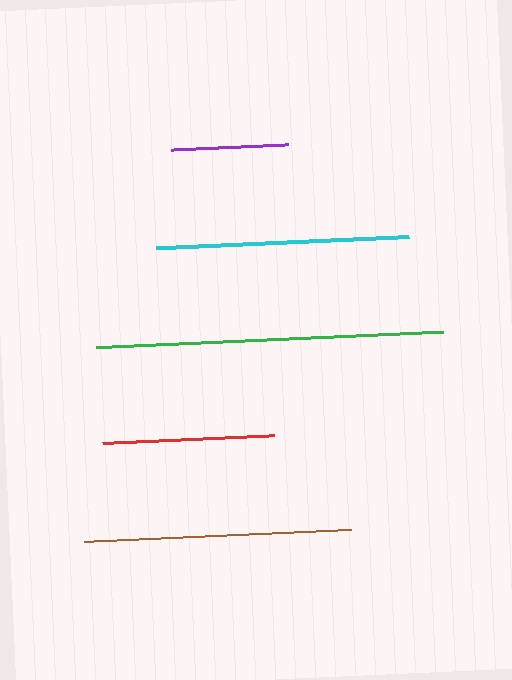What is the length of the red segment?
The red segment is approximately 172 pixels long.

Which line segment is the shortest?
The purple line is the shortest at approximately 117 pixels.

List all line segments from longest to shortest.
From longest to shortest: green, brown, cyan, red, purple.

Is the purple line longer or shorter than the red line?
The red line is longer than the purple line.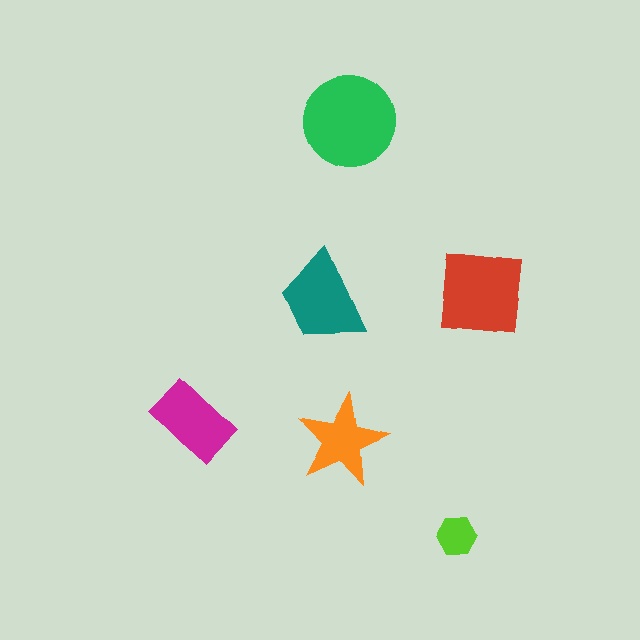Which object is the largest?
The green circle.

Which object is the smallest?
The lime hexagon.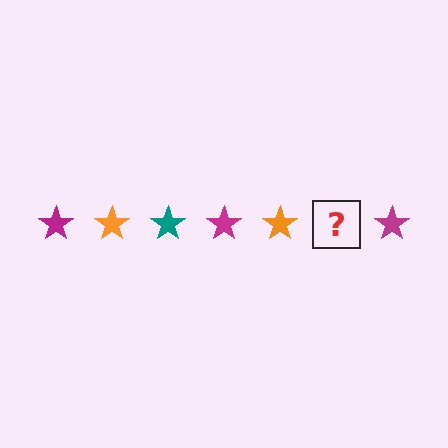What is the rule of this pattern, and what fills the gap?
The rule is that the pattern cycles through magenta, orange, teal stars. The gap should be filled with a teal star.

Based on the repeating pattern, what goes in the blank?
The blank should be a teal star.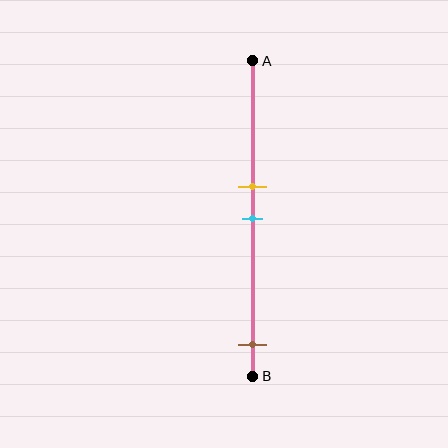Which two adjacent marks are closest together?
The yellow and cyan marks are the closest adjacent pair.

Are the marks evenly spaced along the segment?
No, the marks are not evenly spaced.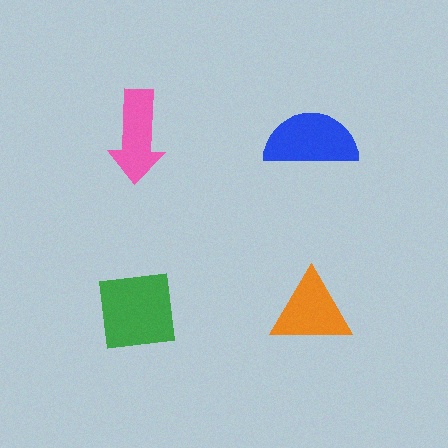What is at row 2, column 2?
An orange triangle.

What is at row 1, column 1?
A pink arrow.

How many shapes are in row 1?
2 shapes.